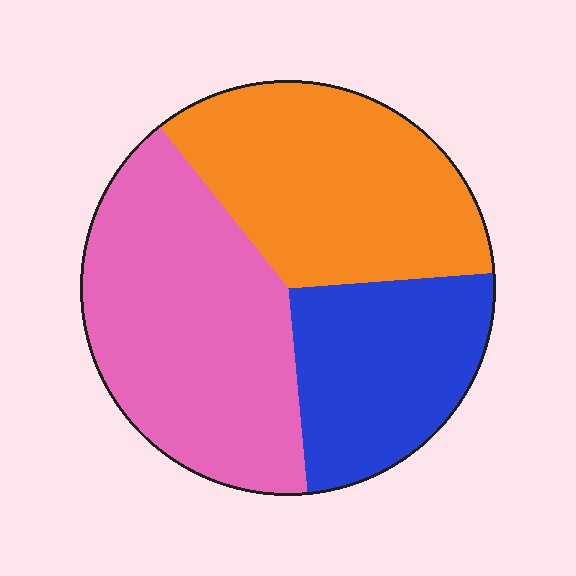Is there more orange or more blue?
Orange.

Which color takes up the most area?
Pink, at roughly 40%.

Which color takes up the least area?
Blue, at roughly 25%.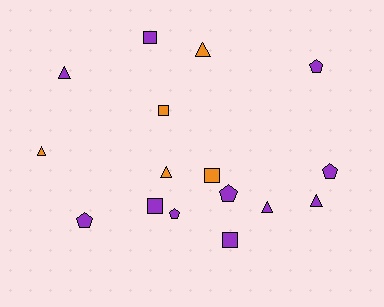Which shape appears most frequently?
Triangle, with 6 objects.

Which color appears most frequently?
Purple, with 11 objects.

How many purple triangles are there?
There are 3 purple triangles.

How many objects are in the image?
There are 16 objects.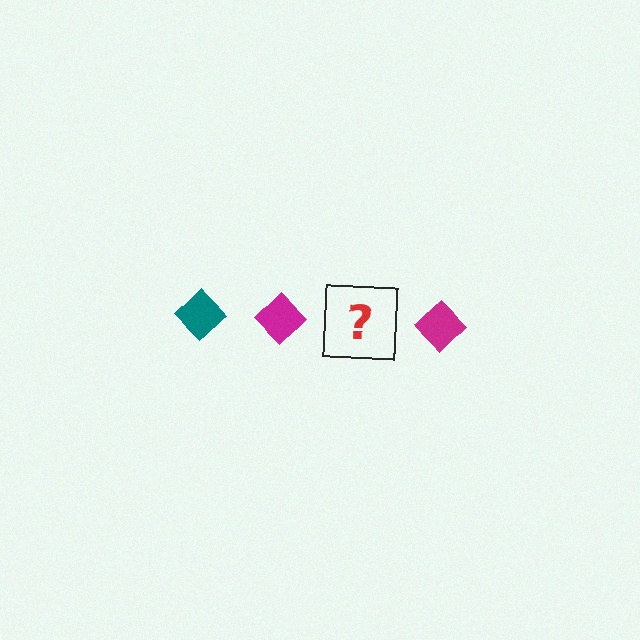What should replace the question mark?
The question mark should be replaced with a teal diamond.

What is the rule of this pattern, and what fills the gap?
The rule is that the pattern cycles through teal, magenta diamonds. The gap should be filled with a teal diamond.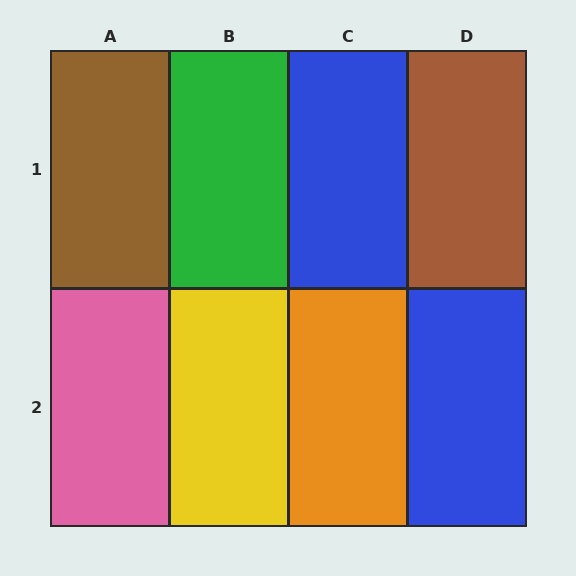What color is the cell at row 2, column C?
Orange.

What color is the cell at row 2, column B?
Yellow.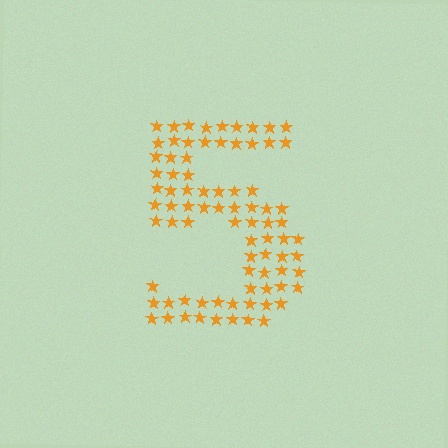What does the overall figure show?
The overall figure shows the digit 5.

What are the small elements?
The small elements are stars.